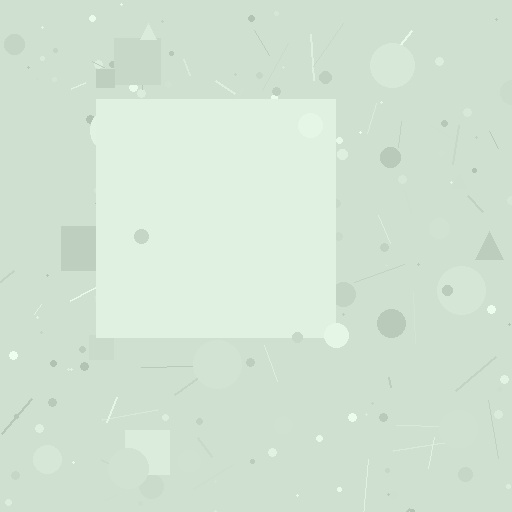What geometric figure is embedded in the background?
A square is embedded in the background.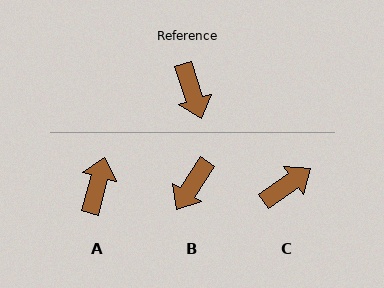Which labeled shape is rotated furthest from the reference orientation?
A, about 147 degrees away.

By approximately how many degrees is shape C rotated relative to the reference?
Approximately 107 degrees counter-clockwise.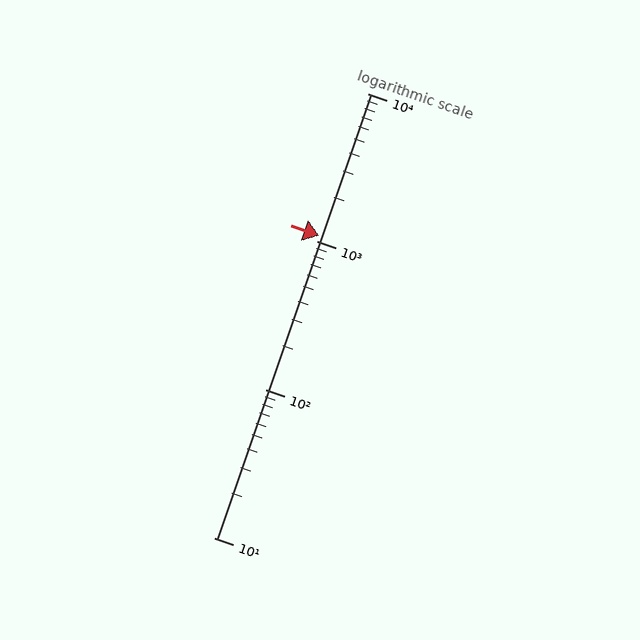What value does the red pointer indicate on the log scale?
The pointer indicates approximately 1100.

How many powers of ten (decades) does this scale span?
The scale spans 3 decades, from 10 to 10000.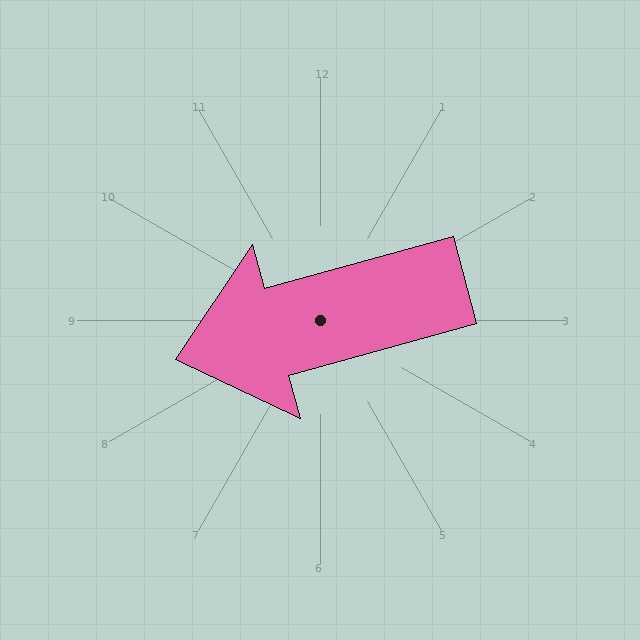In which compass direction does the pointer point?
West.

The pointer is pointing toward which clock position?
Roughly 8 o'clock.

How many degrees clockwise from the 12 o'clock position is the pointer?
Approximately 255 degrees.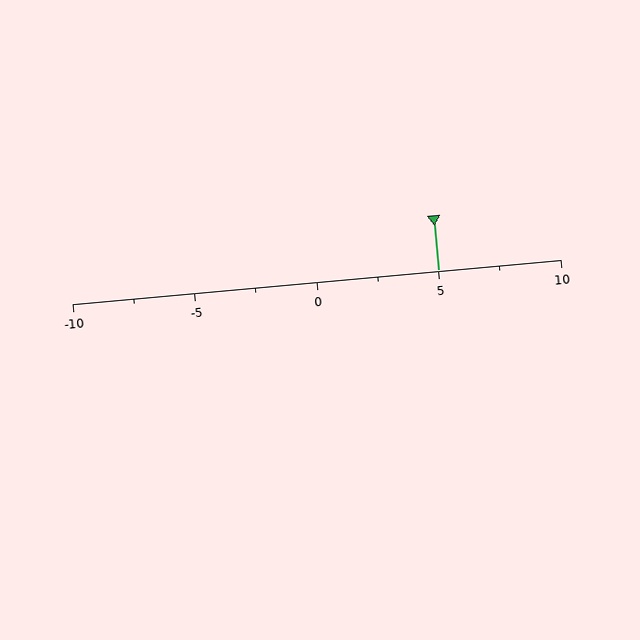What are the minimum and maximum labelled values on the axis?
The axis runs from -10 to 10.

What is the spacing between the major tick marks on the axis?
The major ticks are spaced 5 apart.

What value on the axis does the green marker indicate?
The marker indicates approximately 5.